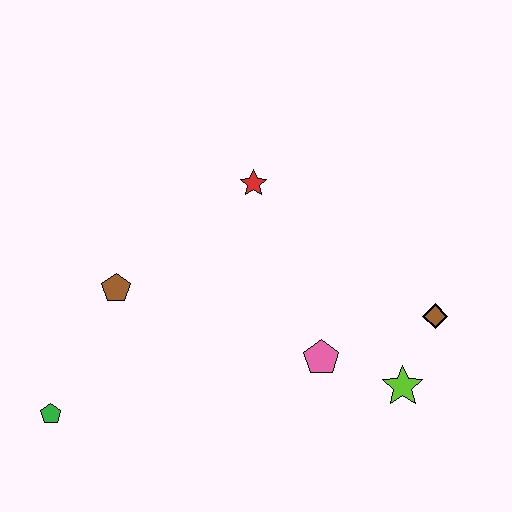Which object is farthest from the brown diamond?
The green pentagon is farthest from the brown diamond.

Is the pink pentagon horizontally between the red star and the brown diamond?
Yes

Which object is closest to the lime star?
The brown diamond is closest to the lime star.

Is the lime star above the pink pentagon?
No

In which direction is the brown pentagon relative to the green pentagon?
The brown pentagon is above the green pentagon.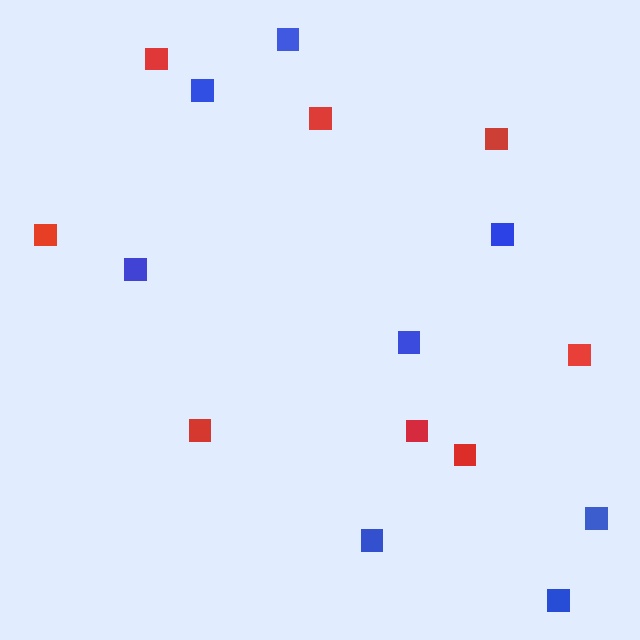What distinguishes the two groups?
There are 2 groups: one group of red squares (8) and one group of blue squares (8).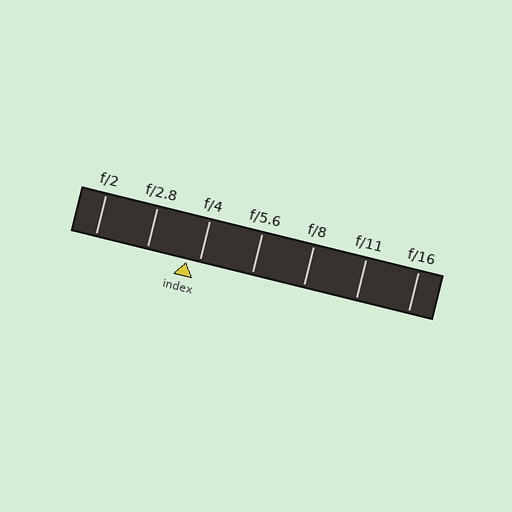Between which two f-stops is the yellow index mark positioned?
The index mark is between f/2.8 and f/4.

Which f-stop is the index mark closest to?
The index mark is closest to f/4.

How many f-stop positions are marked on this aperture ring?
There are 7 f-stop positions marked.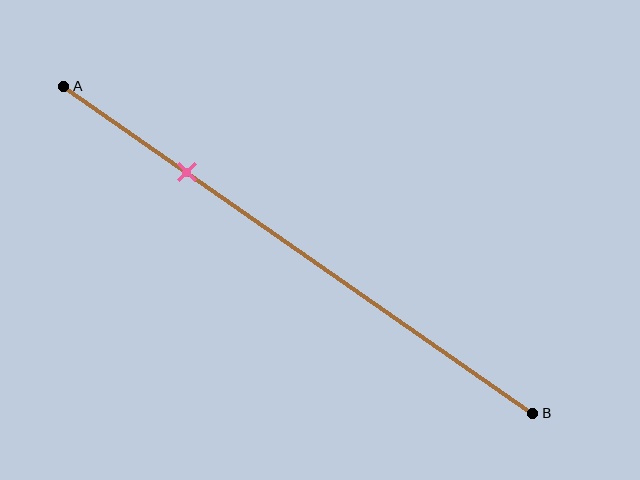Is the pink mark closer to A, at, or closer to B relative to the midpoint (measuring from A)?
The pink mark is closer to point A than the midpoint of segment AB.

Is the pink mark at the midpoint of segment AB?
No, the mark is at about 25% from A, not at the 50% midpoint.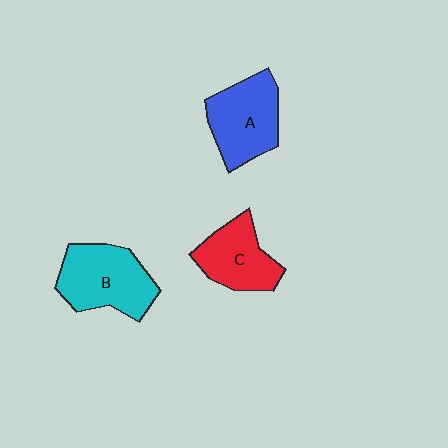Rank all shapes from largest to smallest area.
From largest to smallest: B (cyan), A (blue), C (red).